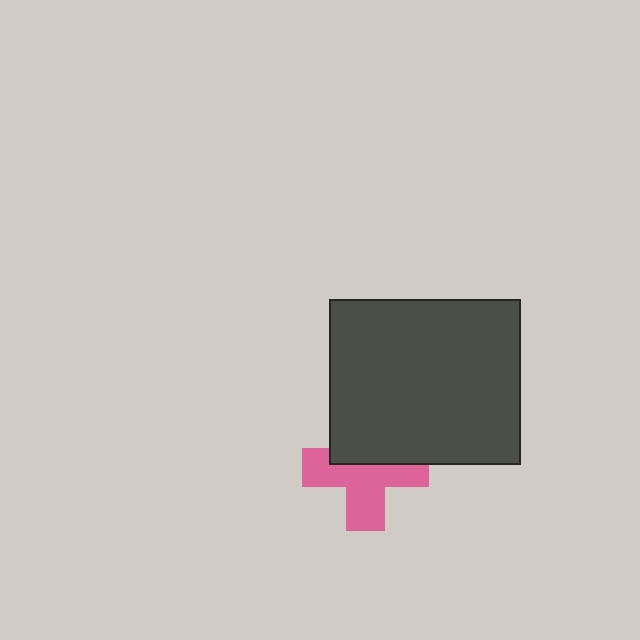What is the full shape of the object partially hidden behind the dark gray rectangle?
The partially hidden object is a pink cross.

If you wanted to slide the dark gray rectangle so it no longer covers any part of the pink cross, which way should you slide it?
Slide it up — that is the most direct way to separate the two shapes.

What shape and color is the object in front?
The object in front is a dark gray rectangle.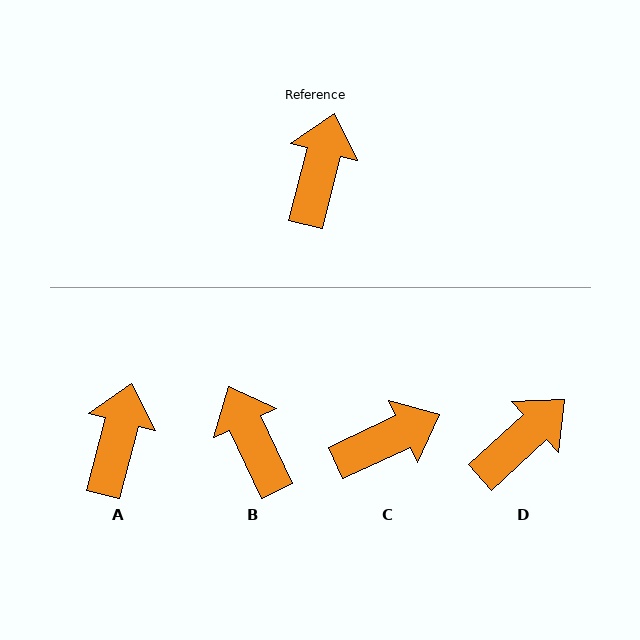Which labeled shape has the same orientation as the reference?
A.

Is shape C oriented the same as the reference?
No, it is off by about 50 degrees.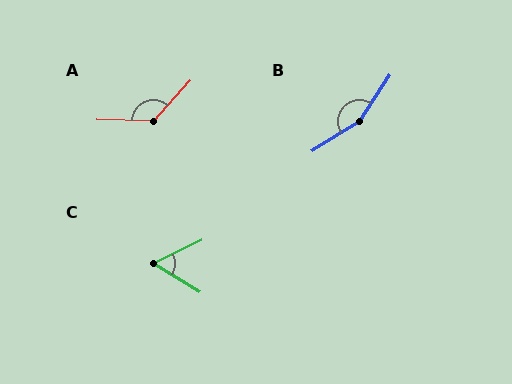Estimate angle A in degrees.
Approximately 131 degrees.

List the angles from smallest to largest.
C (58°), A (131°), B (155°).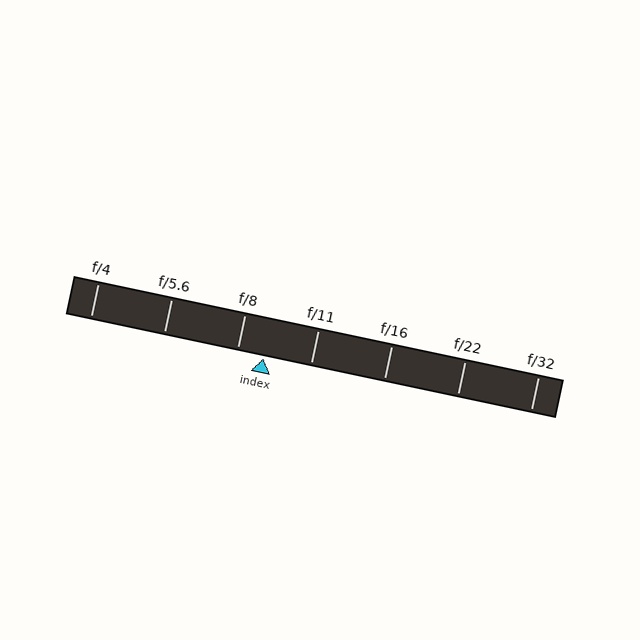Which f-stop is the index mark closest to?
The index mark is closest to f/8.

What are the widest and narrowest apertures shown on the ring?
The widest aperture shown is f/4 and the narrowest is f/32.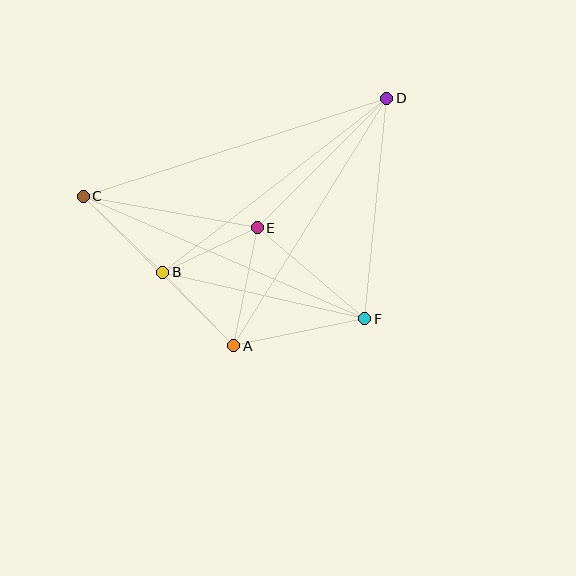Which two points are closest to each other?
Points A and B are closest to each other.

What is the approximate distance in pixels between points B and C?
The distance between B and C is approximately 110 pixels.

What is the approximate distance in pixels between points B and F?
The distance between B and F is approximately 207 pixels.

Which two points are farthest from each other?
Points C and D are farthest from each other.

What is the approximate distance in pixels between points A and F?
The distance between A and F is approximately 134 pixels.